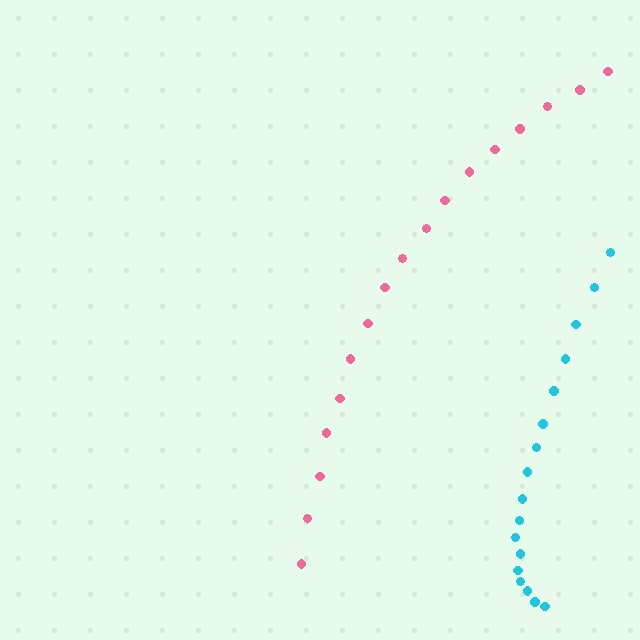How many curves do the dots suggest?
There are 2 distinct paths.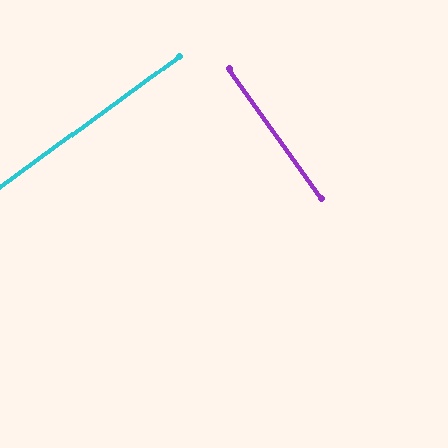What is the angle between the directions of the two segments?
Approximately 89 degrees.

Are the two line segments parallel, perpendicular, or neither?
Perpendicular — they meet at approximately 89°.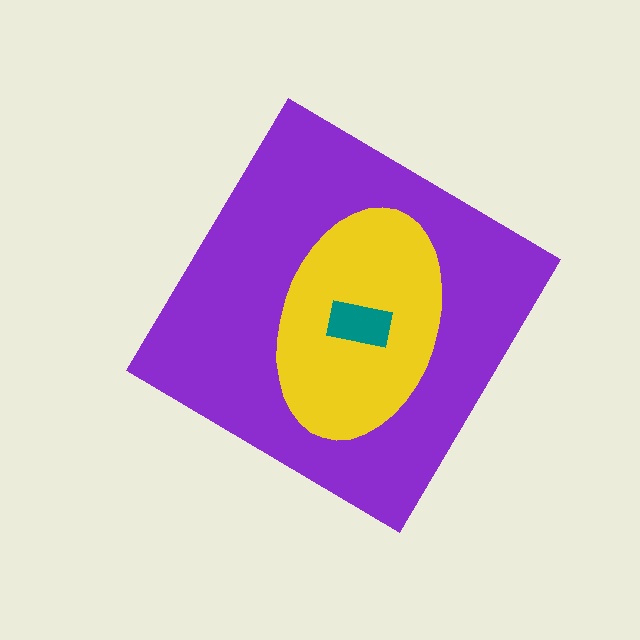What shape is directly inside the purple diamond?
The yellow ellipse.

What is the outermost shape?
The purple diamond.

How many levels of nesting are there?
3.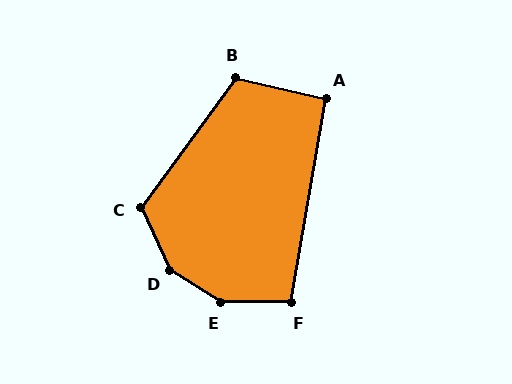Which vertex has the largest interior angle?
D, at approximately 148 degrees.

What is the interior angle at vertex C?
Approximately 119 degrees (obtuse).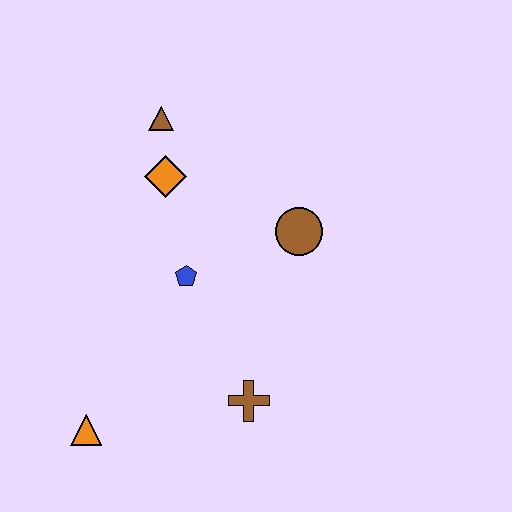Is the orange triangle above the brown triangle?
No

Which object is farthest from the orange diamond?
The orange triangle is farthest from the orange diamond.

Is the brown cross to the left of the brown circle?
Yes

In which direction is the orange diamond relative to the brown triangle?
The orange diamond is below the brown triangle.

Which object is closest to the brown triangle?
The orange diamond is closest to the brown triangle.